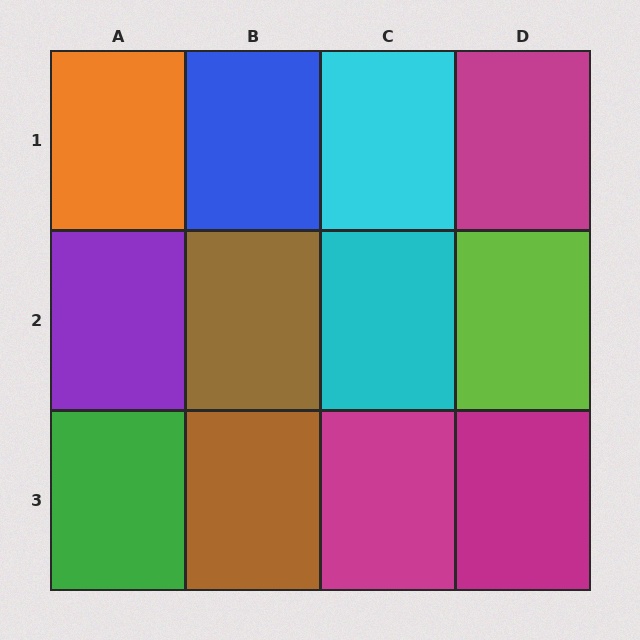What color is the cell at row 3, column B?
Brown.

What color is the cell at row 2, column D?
Lime.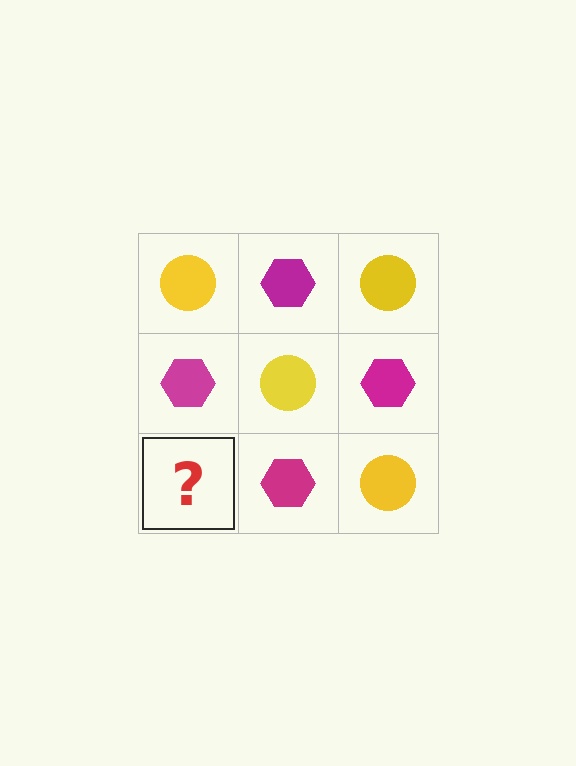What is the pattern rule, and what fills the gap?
The rule is that it alternates yellow circle and magenta hexagon in a checkerboard pattern. The gap should be filled with a yellow circle.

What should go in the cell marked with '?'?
The missing cell should contain a yellow circle.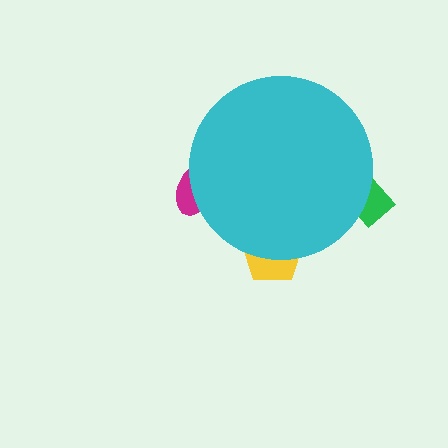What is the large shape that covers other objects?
A cyan circle.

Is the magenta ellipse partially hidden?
Yes, the magenta ellipse is partially hidden behind the cyan circle.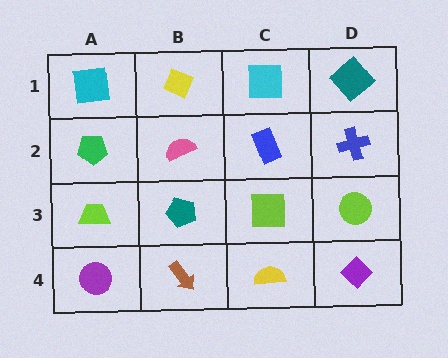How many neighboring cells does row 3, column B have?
4.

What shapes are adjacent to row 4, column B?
A teal pentagon (row 3, column B), a purple circle (row 4, column A), a yellow semicircle (row 4, column C).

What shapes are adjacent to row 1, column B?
A pink semicircle (row 2, column B), a cyan square (row 1, column A), a cyan square (row 1, column C).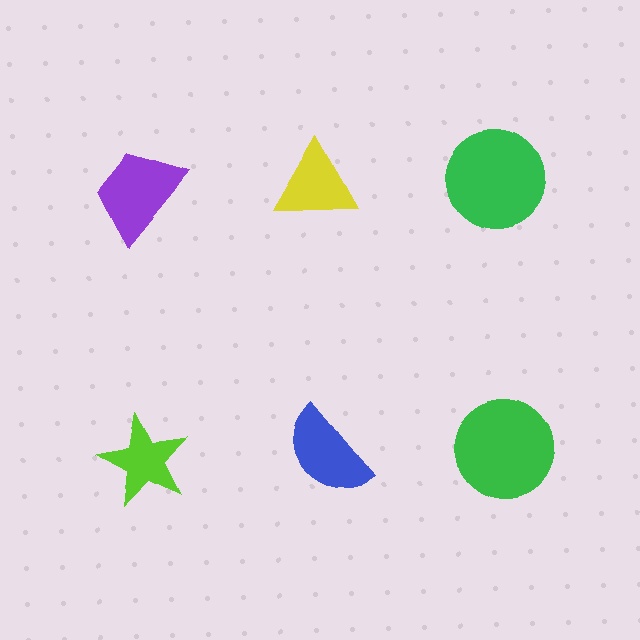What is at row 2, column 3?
A green circle.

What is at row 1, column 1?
A purple trapezoid.